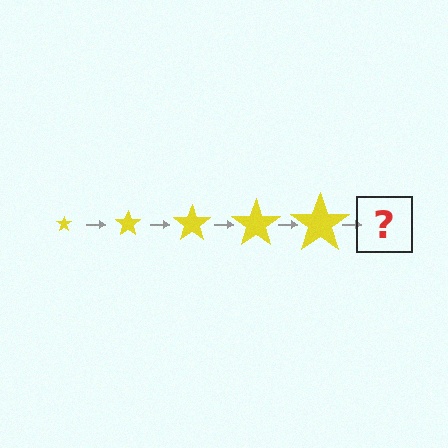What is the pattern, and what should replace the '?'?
The pattern is that the star gets progressively larger each step. The '?' should be a yellow star, larger than the previous one.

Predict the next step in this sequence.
The next step is a yellow star, larger than the previous one.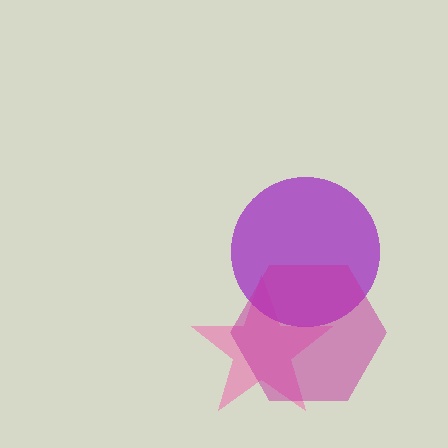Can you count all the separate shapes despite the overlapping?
Yes, there are 3 separate shapes.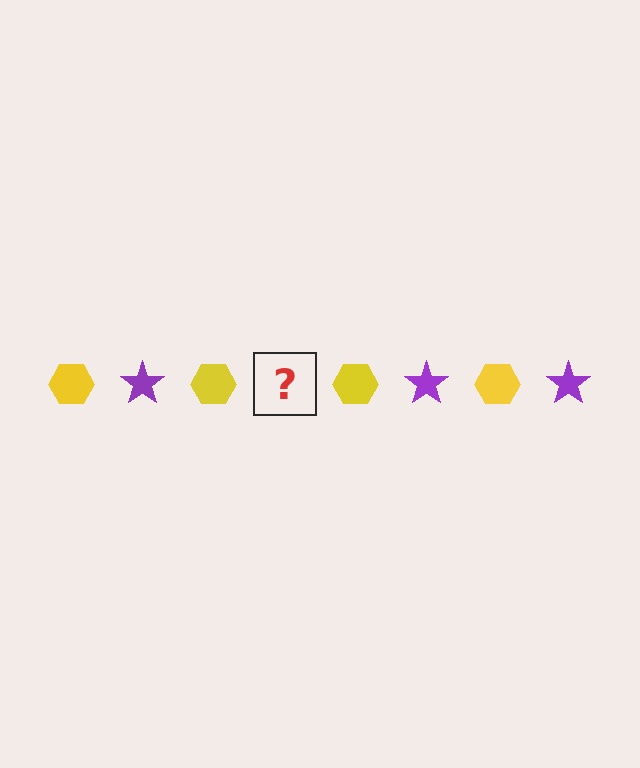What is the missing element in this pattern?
The missing element is a purple star.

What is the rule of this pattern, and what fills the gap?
The rule is that the pattern alternates between yellow hexagon and purple star. The gap should be filled with a purple star.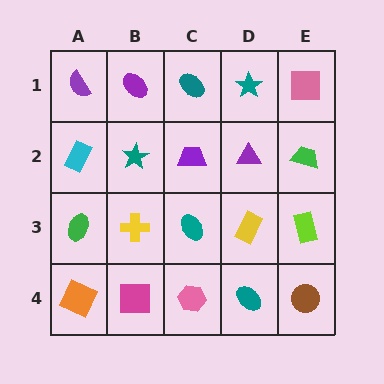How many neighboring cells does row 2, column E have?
3.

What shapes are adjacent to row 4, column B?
A yellow cross (row 3, column B), an orange square (row 4, column A), a pink hexagon (row 4, column C).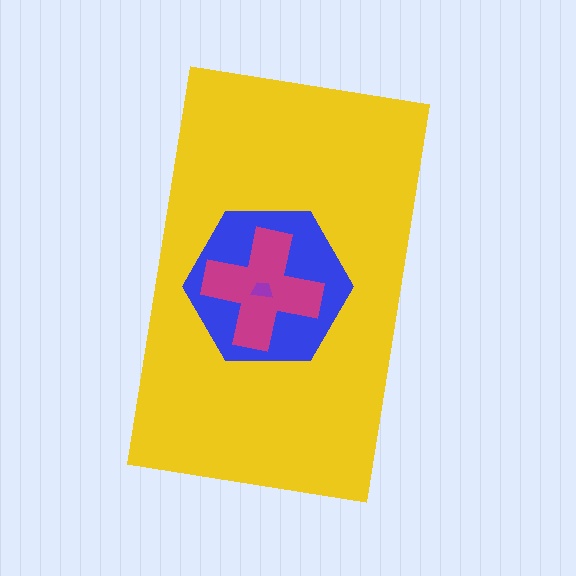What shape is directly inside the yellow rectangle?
The blue hexagon.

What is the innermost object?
The purple trapezoid.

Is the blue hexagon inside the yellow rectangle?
Yes.